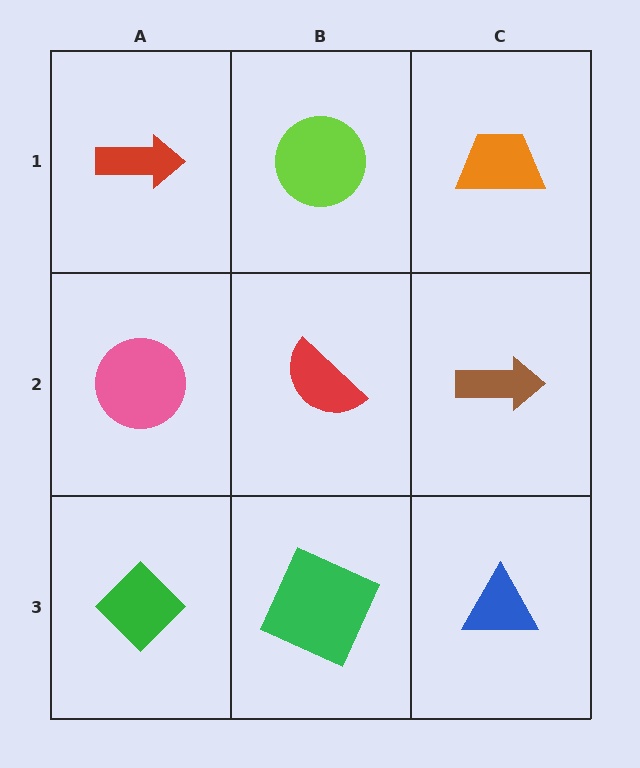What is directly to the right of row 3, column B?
A blue triangle.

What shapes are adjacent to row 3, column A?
A pink circle (row 2, column A), a green square (row 3, column B).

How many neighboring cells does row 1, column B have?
3.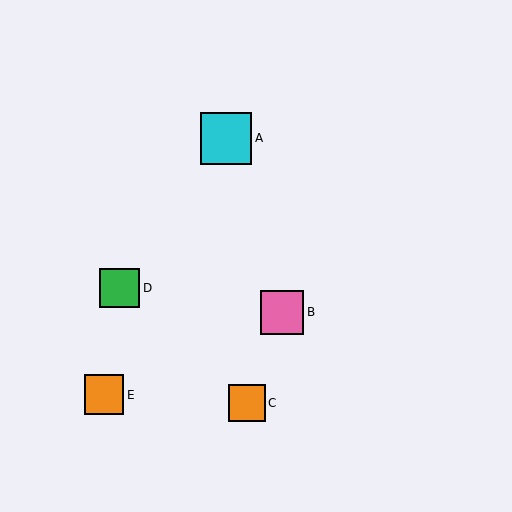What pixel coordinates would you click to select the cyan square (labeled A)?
Click at (226, 139) to select the cyan square A.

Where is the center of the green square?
The center of the green square is at (120, 288).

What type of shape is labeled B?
Shape B is a pink square.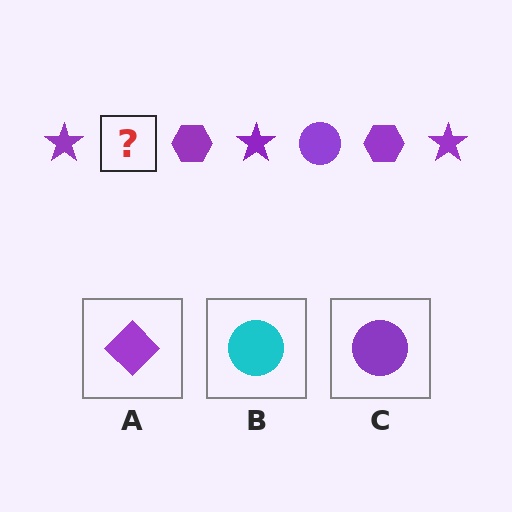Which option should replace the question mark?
Option C.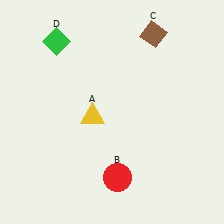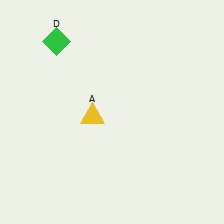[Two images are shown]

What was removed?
The red circle (B), the brown diamond (C) were removed in Image 2.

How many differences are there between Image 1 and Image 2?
There are 2 differences between the two images.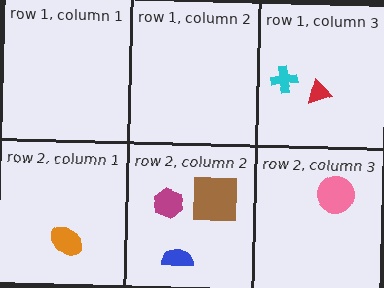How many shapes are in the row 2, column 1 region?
1.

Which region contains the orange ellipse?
The row 2, column 1 region.